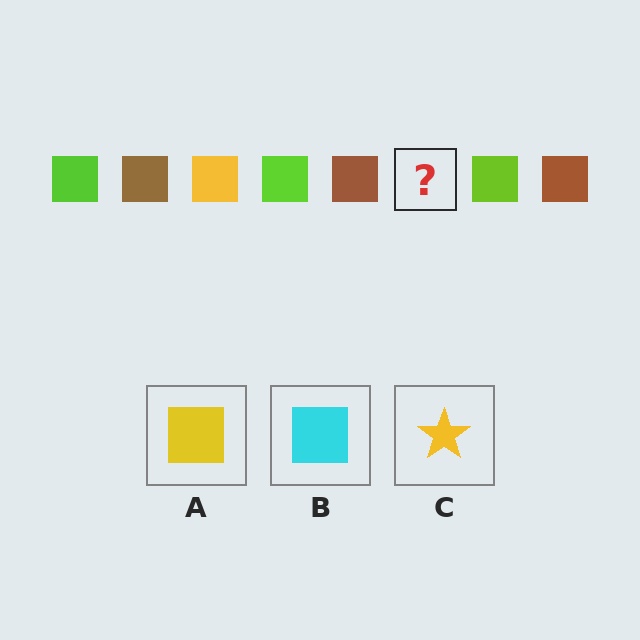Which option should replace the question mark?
Option A.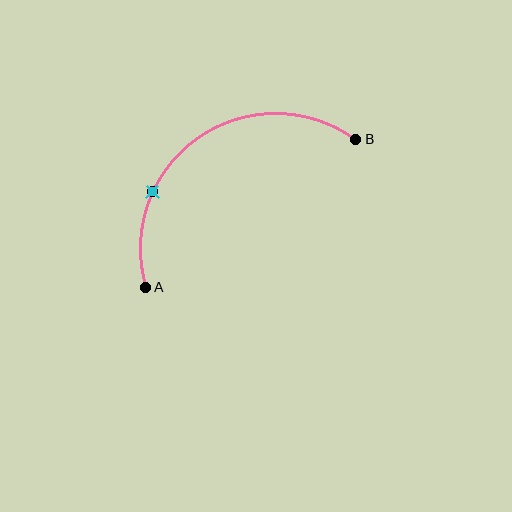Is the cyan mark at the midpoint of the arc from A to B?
No. The cyan mark lies on the arc but is closer to endpoint A. The arc midpoint would be at the point on the curve equidistant along the arc from both A and B.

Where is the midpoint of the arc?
The arc midpoint is the point on the curve farthest from the straight line joining A and B. It sits above and to the left of that line.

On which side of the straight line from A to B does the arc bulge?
The arc bulges above and to the left of the straight line connecting A and B.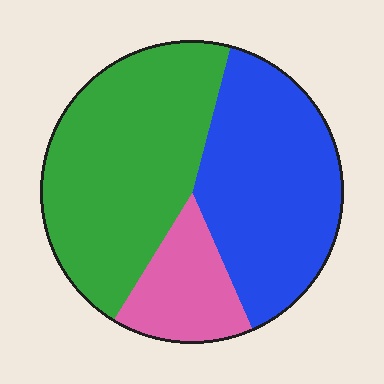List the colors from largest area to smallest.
From largest to smallest: green, blue, pink.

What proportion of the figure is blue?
Blue covers about 40% of the figure.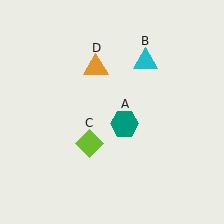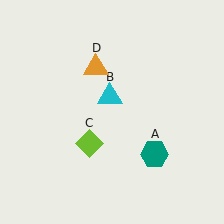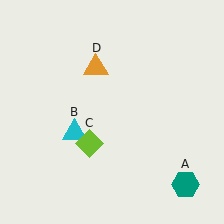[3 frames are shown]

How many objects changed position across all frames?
2 objects changed position: teal hexagon (object A), cyan triangle (object B).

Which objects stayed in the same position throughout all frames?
Lime diamond (object C) and orange triangle (object D) remained stationary.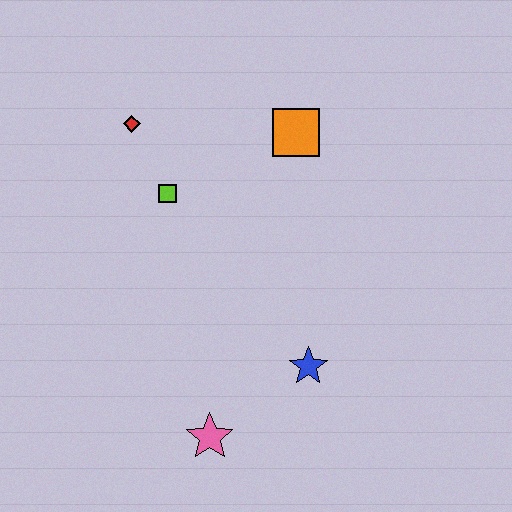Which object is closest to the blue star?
The pink star is closest to the blue star.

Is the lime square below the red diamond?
Yes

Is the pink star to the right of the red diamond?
Yes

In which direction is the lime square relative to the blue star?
The lime square is above the blue star.